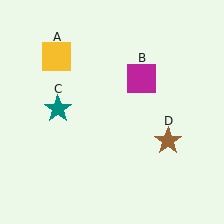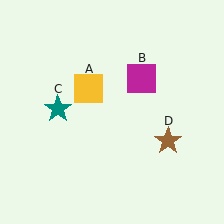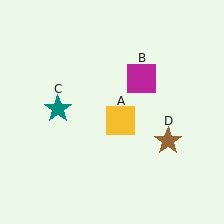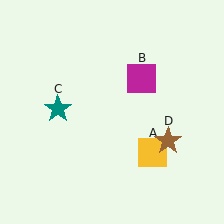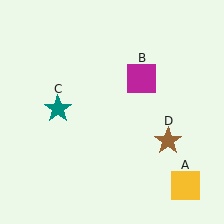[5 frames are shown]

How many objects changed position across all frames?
1 object changed position: yellow square (object A).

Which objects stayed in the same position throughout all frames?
Magenta square (object B) and teal star (object C) and brown star (object D) remained stationary.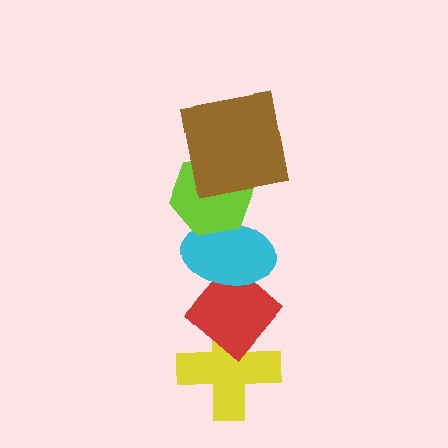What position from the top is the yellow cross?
The yellow cross is 5th from the top.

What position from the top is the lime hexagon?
The lime hexagon is 2nd from the top.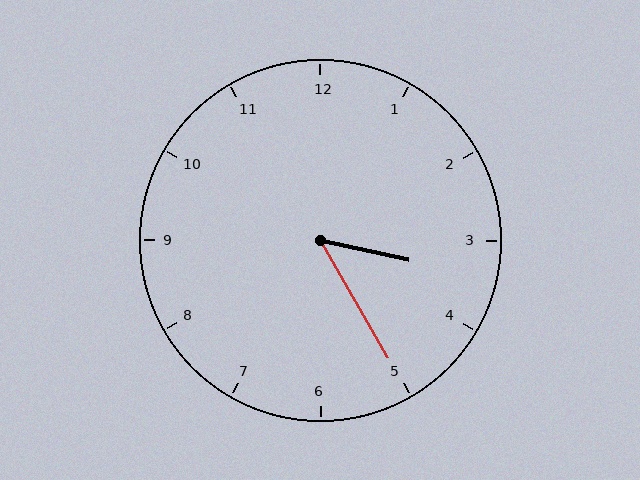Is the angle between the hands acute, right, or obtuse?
It is acute.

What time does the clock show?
3:25.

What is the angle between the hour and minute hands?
Approximately 48 degrees.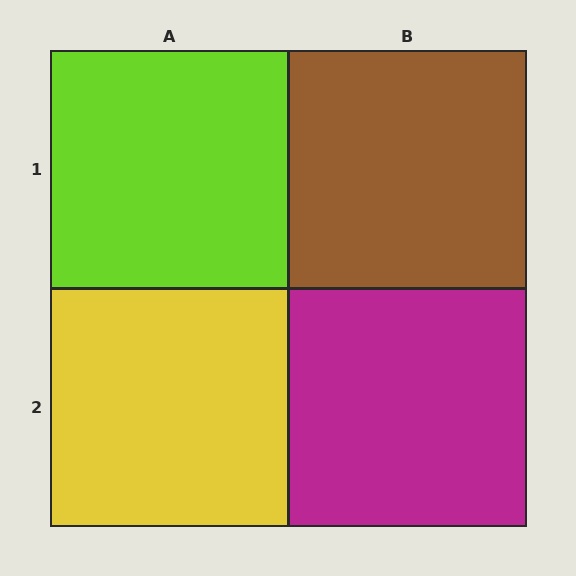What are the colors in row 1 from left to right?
Lime, brown.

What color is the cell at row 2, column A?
Yellow.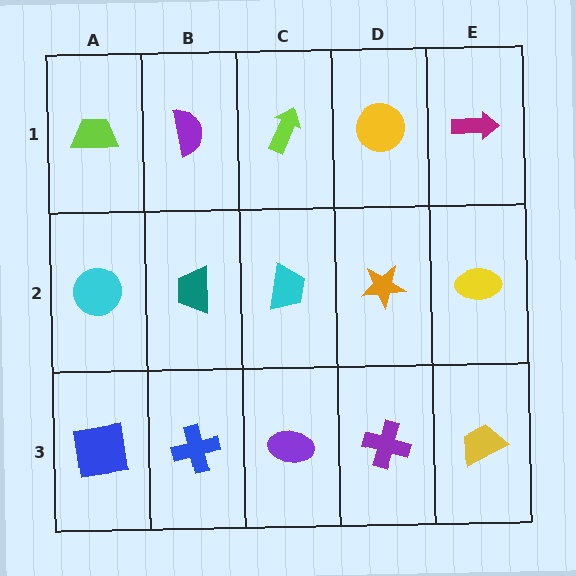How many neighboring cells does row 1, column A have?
2.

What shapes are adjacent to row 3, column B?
A teal trapezoid (row 2, column B), a blue square (row 3, column A), a purple ellipse (row 3, column C).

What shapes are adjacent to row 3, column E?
A yellow ellipse (row 2, column E), a purple cross (row 3, column D).